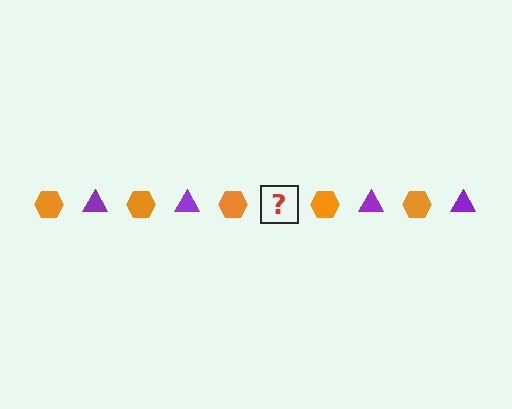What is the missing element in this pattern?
The missing element is a purple triangle.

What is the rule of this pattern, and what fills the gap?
The rule is that the pattern alternates between orange hexagon and purple triangle. The gap should be filled with a purple triangle.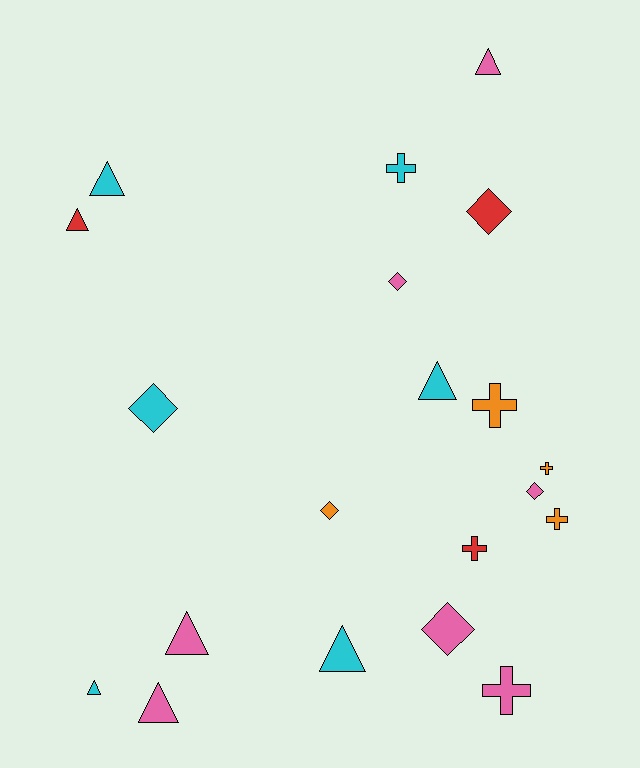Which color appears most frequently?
Pink, with 7 objects.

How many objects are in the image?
There are 20 objects.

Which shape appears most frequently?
Triangle, with 8 objects.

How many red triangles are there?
There is 1 red triangle.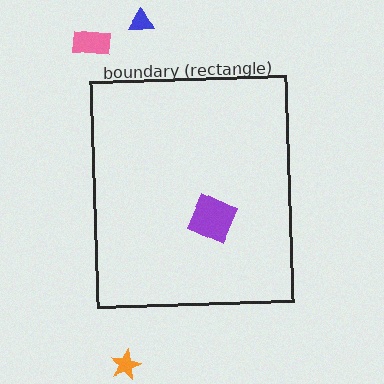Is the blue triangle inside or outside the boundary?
Outside.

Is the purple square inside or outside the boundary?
Inside.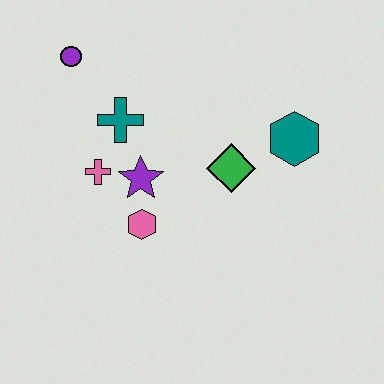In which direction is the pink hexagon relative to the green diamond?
The pink hexagon is to the left of the green diamond.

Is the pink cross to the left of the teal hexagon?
Yes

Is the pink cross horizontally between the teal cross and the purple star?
No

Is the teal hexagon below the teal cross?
Yes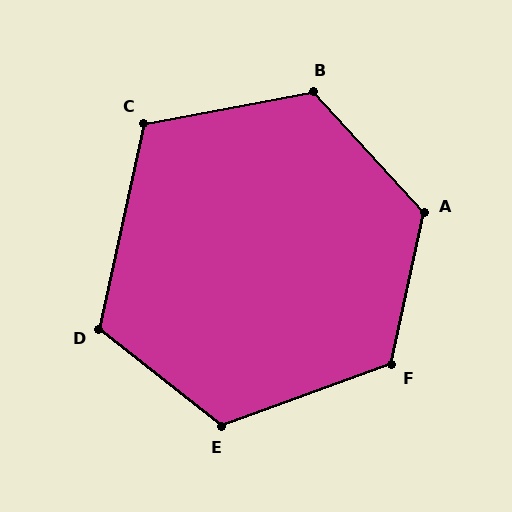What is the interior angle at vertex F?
Approximately 122 degrees (obtuse).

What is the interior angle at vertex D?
Approximately 116 degrees (obtuse).